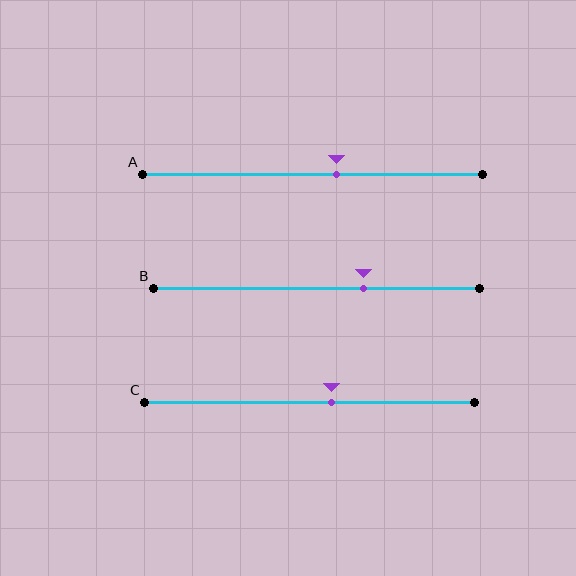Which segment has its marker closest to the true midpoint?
Segment C has its marker closest to the true midpoint.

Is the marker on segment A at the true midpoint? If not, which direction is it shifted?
No, the marker on segment A is shifted to the right by about 7% of the segment length.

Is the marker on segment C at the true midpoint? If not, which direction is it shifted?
No, the marker on segment C is shifted to the right by about 6% of the segment length.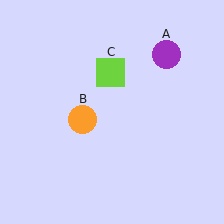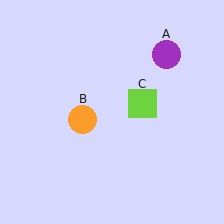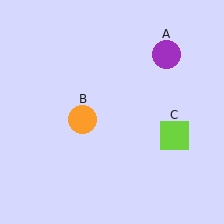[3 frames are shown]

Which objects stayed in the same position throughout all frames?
Purple circle (object A) and orange circle (object B) remained stationary.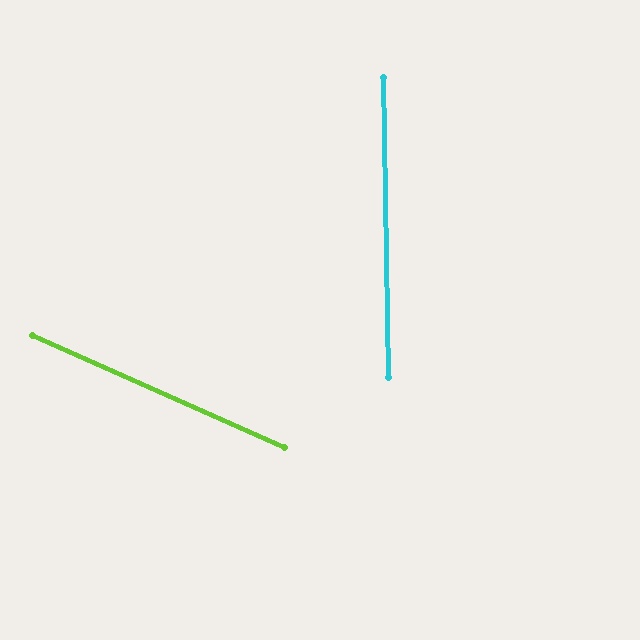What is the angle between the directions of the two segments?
Approximately 65 degrees.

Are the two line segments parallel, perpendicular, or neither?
Neither parallel nor perpendicular — they differ by about 65°.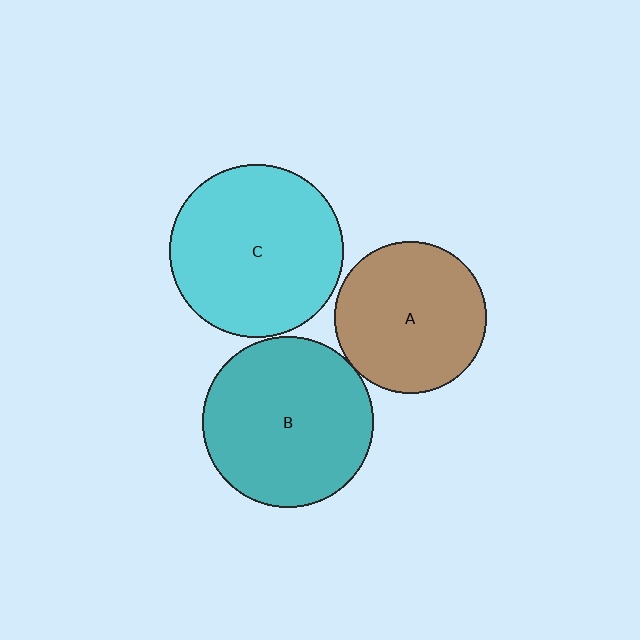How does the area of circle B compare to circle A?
Approximately 1.3 times.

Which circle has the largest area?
Circle C (cyan).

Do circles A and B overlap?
Yes.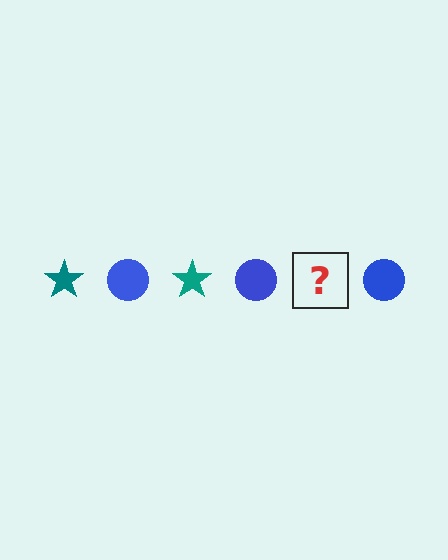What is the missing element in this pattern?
The missing element is a teal star.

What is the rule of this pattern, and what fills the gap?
The rule is that the pattern alternates between teal star and blue circle. The gap should be filled with a teal star.